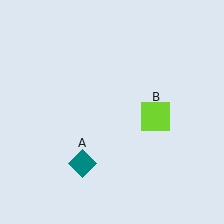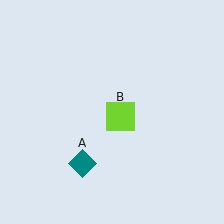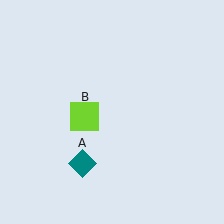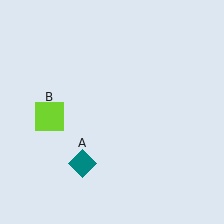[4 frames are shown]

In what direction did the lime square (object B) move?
The lime square (object B) moved left.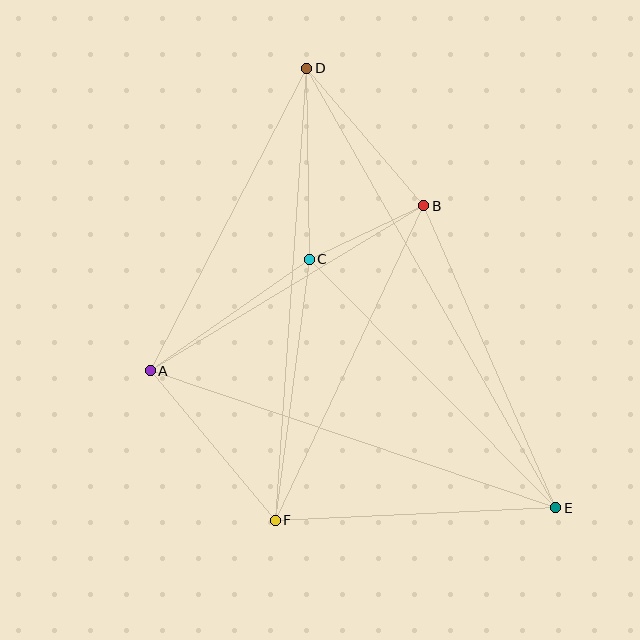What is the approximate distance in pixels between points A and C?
The distance between A and C is approximately 195 pixels.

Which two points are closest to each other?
Points B and C are closest to each other.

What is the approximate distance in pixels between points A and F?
The distance between A and F is approximately 194 pixels.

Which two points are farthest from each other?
Points D and E are farthest from each other.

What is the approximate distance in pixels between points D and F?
The distance between D and F is approximately 453 pixels.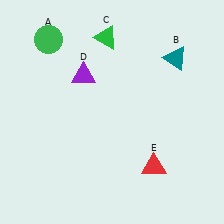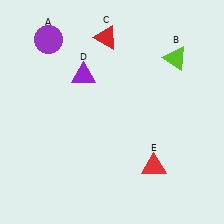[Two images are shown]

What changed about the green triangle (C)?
In Image 1, C is green. In Image 2, it changed to red.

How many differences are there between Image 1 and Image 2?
There are 3 differences between the two images.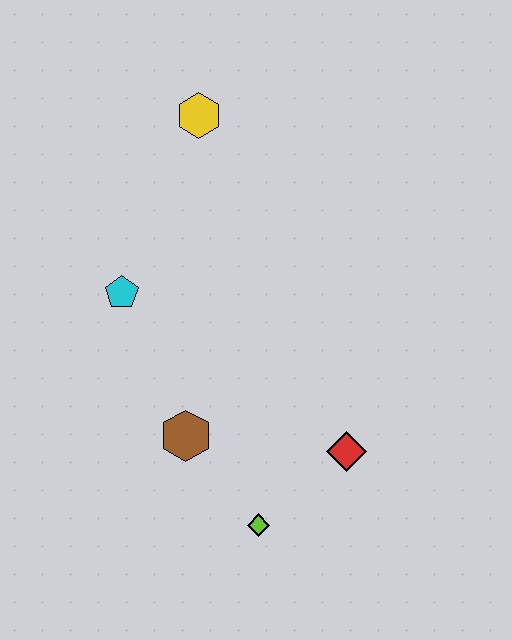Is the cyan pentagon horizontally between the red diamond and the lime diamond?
No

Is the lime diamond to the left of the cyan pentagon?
No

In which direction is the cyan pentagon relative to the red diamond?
The cyan pentagon is to the left of the red diamond.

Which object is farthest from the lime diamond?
The yellow hexagon is farthest from the lime diamond.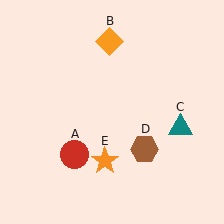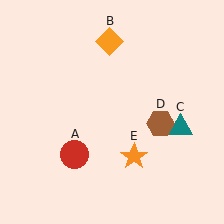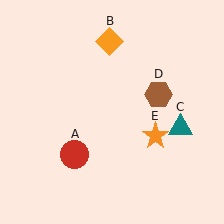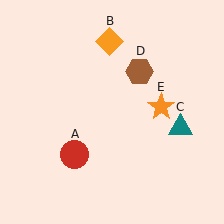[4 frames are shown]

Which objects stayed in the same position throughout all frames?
Red circle (object A) and orange diamond (object B) and teal triangle (object C) remained stationary.